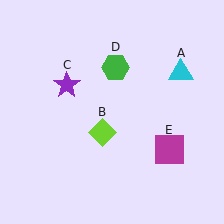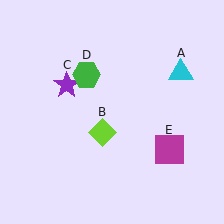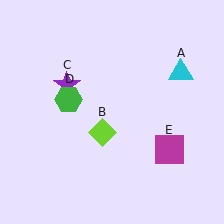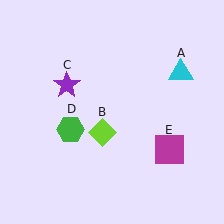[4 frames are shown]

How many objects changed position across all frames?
1 object changed position: green hexagon (object D).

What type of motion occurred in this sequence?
The green hexagon (object D) rotated counterclockwise around the center of the scene.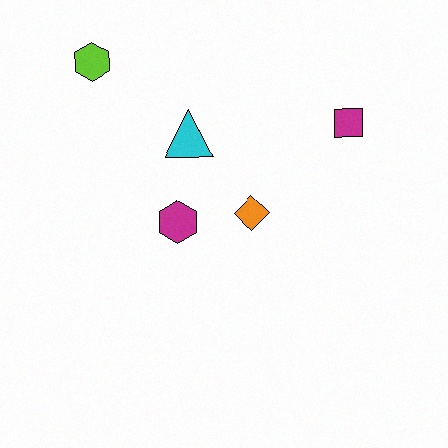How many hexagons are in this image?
There are 2 hexagons.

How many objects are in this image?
There are 5 objects.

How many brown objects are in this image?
There are no brown objects.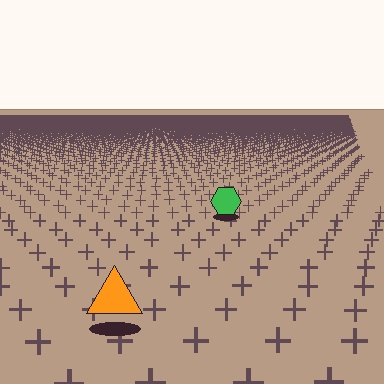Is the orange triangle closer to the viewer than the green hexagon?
Yes. The orange triangle is closer — you can tell from the texture gradient: the ground texture is coarser near it.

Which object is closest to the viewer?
The orange triangle is closest. The texture marks near it are larger and more spread out.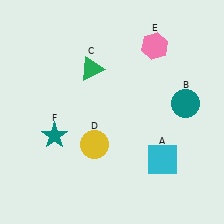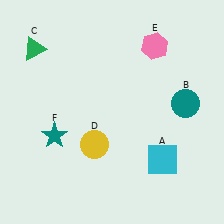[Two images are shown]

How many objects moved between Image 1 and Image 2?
1 object moved between the two images.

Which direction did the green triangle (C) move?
The green triangle (C) moved left.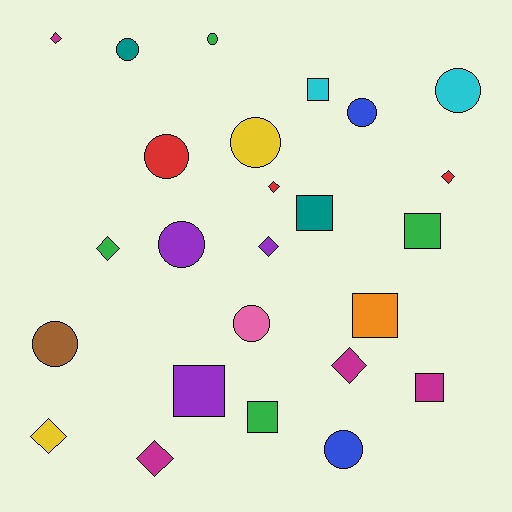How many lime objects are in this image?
There are no lime objects.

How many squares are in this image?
There are 7 squares.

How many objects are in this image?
There are 25 objects.